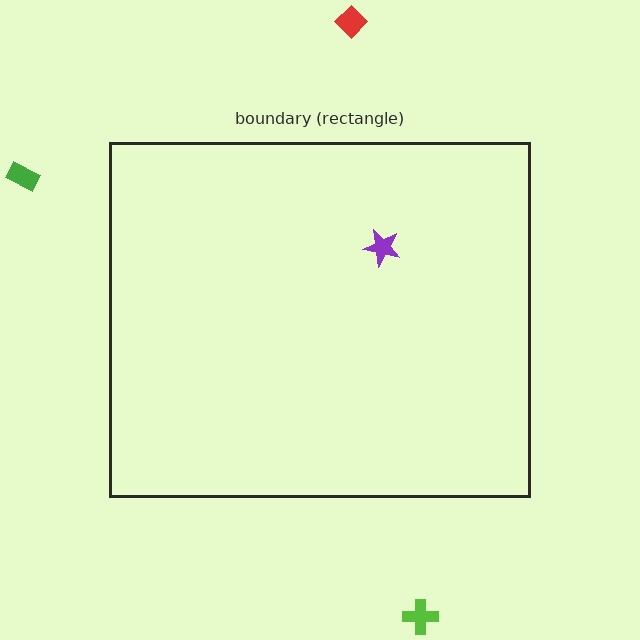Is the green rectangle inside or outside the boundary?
Outside.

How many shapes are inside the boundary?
1 inside, 3 outside.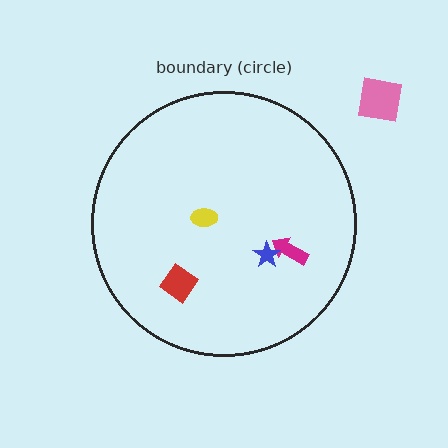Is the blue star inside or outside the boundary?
Inside.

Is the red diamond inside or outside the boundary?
Inside.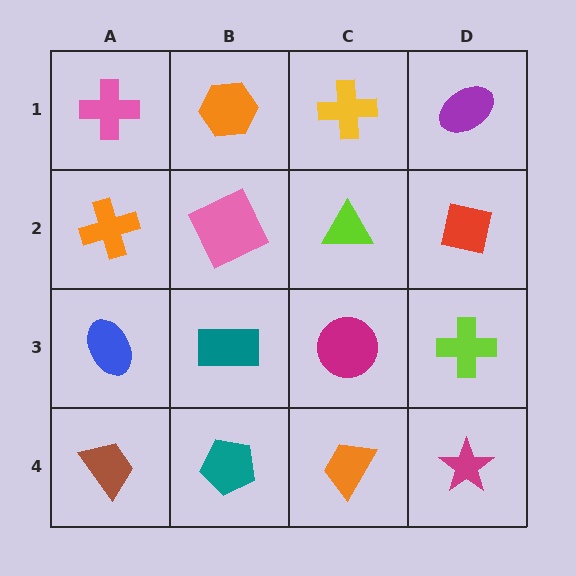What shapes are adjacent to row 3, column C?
A lime triangle (row 2, column C), an orange trapezoid (row 4, column C), a teal rectangle (row 3, column B), a lime cross (row 3, column D).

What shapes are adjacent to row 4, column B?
A teal rectangle (row 3, column B), a brown trapezoid (row 4, column A), an orange trapezoid (row 4, column C).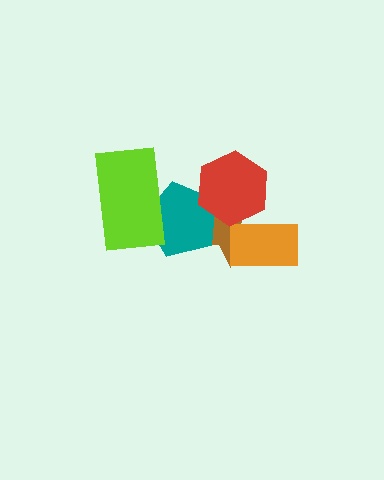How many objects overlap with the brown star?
3 objects overlap with the brown star.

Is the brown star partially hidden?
Yes, it is partially covered by another shape.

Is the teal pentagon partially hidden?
Yes, it is partially covered by another shape.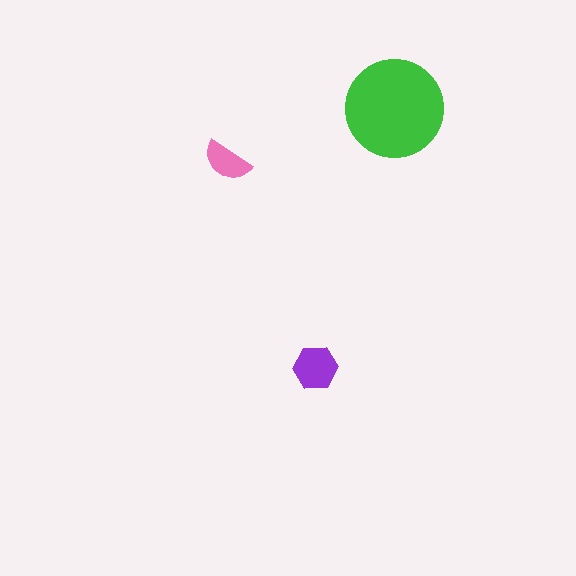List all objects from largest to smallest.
The green circle, the purple hexagon, the pink semicircle.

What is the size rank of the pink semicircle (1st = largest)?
3rd.